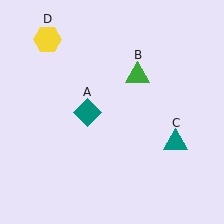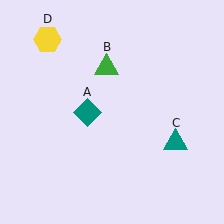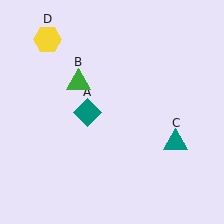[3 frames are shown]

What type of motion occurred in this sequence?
The green triangle (object B) rotated counterclockwise around the center of the scene.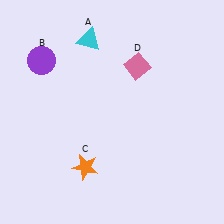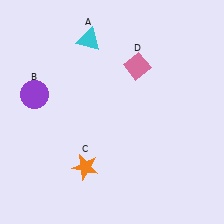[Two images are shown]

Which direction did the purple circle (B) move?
The purple circle (B) moved down.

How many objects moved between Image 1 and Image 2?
1 object moved between the two images.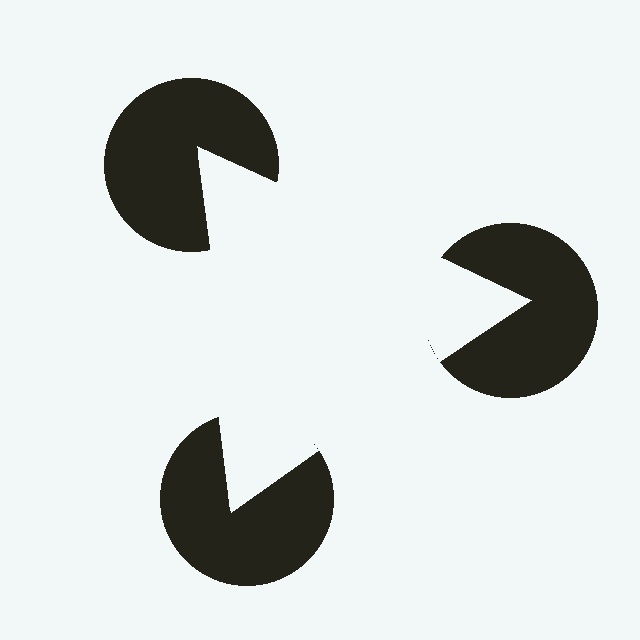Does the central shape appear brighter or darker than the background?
It typically appears slightly brighter than the background, even though no actual brightness change is drawn.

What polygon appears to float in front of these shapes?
An illusory triangle — its edges are inferred from the aligned wedge cuts in the pac-man discs, not physically drawn.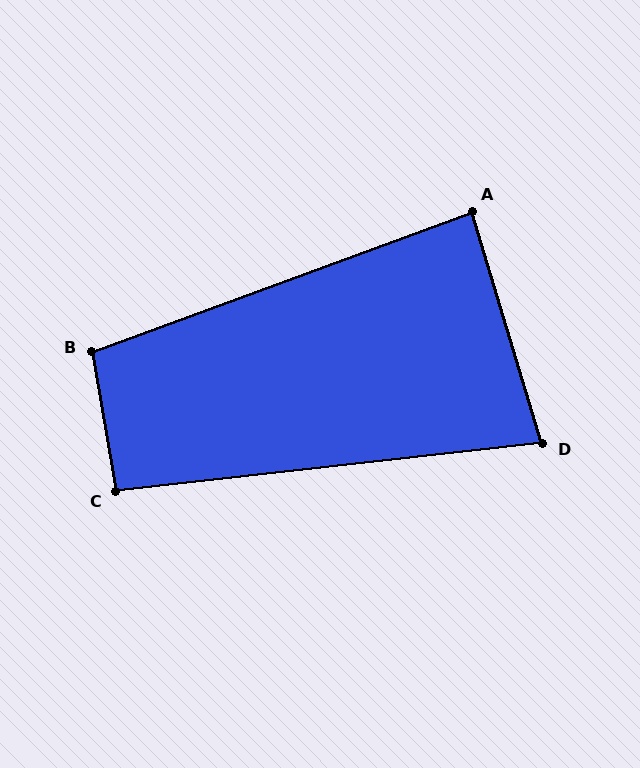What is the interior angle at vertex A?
Approximately 87 degrees (approximately right).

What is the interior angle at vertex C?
Approximately 93 degrees (approximately right).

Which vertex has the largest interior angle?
B, at approximately 100 degrees.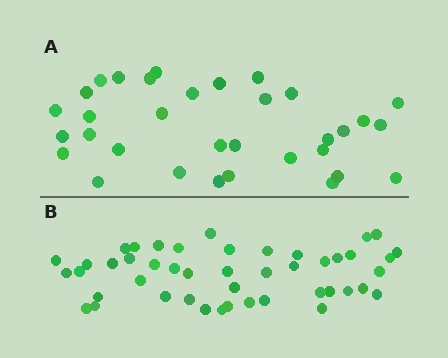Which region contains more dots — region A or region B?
Region B (the bottom region) has more dots.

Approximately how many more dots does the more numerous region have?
Region B has approximately 15 more dots than region A.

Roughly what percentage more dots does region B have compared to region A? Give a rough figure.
About 40% more.